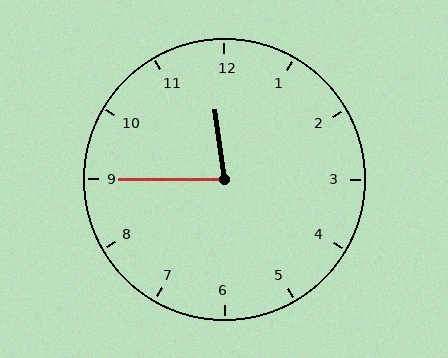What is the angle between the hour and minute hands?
Approximately 82 degrees.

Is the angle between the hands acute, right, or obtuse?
It is acute.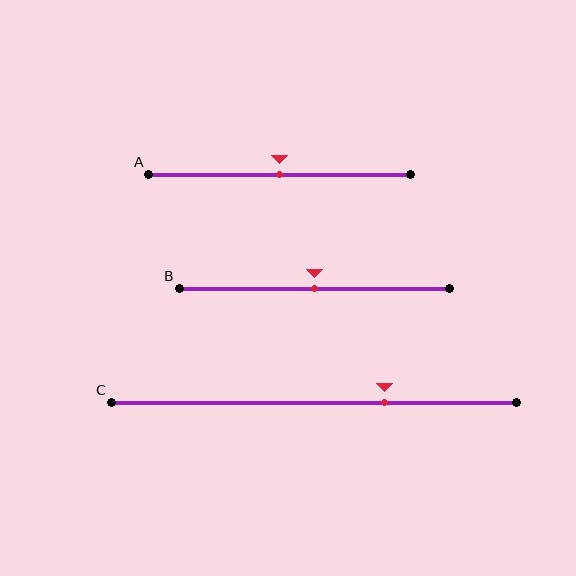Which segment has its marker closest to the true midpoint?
Segment A has its marker closest to the true midpoint.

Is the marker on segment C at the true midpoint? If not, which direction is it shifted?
No, the marker on segment C is shifted to the right by about 18% of the segment length.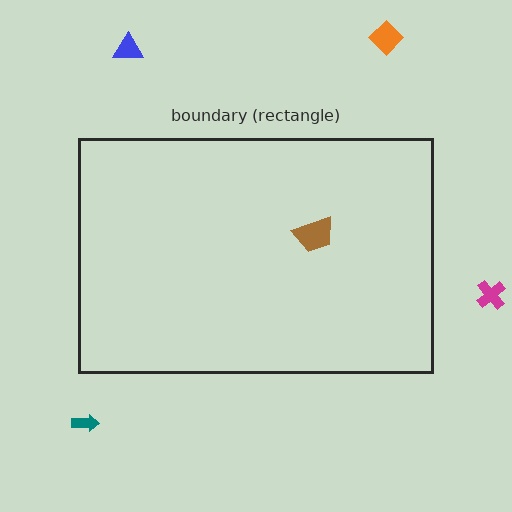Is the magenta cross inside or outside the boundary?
Outside.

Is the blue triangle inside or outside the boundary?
Outside.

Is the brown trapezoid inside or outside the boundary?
Inside.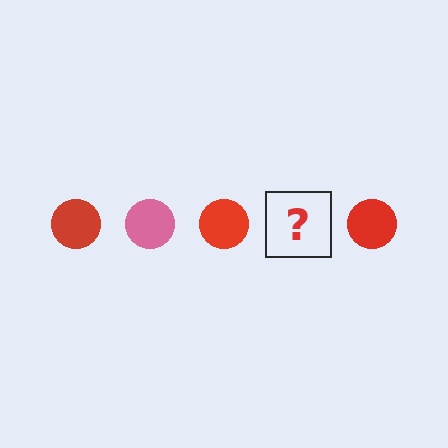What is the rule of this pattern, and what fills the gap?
The rule is that the pattern cycles through red, pink circles. The gap should be filled with a pink circle.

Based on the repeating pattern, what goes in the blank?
The blank should be a pink circle.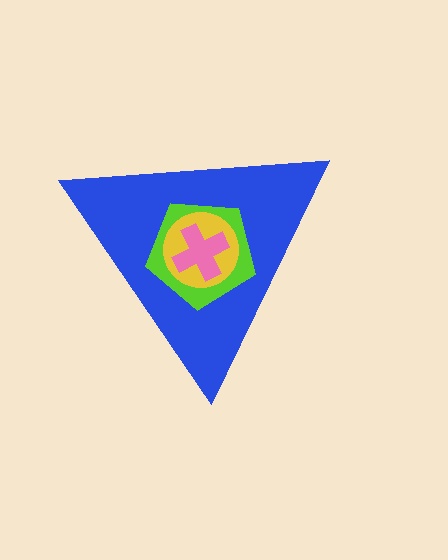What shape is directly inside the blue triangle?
The lime pentagon.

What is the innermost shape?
The pink cross.